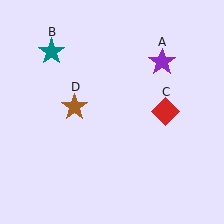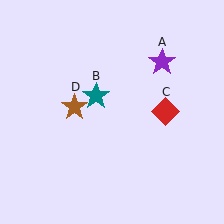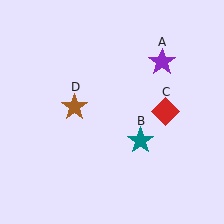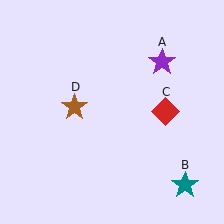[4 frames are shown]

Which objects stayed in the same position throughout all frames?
Purple star (object A) and red diamond (object C) and brown star (object D) remained stationary.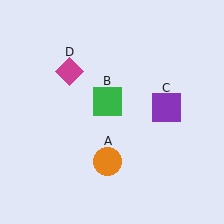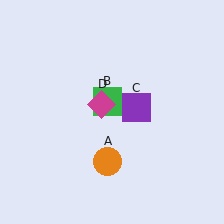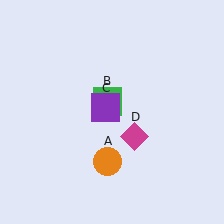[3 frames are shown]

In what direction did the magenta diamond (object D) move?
The magenta diamond (object D) moved down and to the right.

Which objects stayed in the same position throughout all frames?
Orange circle (object A) and green square (object B) remained stationary.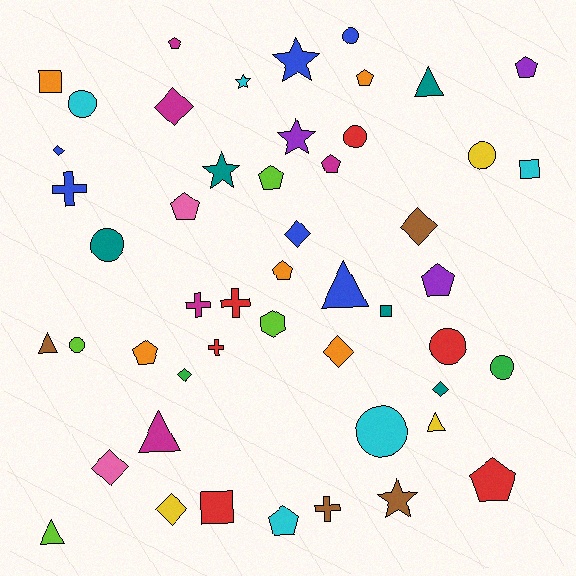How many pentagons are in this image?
There are 11 pentagons.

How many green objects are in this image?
There are 2 green objects.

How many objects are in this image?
There are 50 objects.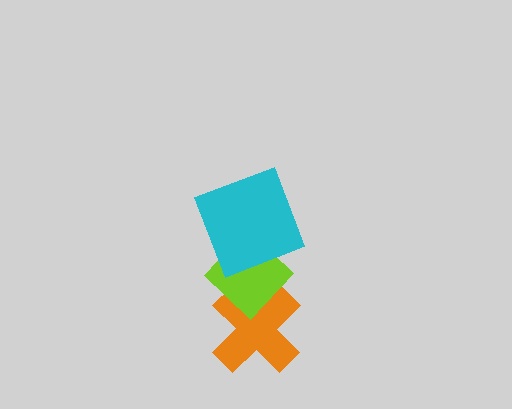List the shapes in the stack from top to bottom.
From top to bottom: the cyan square, the lime diamond, the orange cross.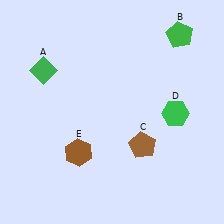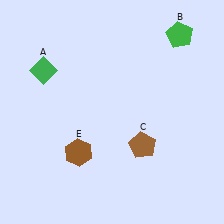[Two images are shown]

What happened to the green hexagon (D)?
The green hexagon (D) was removed in Image 2. It was in the bottom-right area of Image 1.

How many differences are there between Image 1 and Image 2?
There is 1 difference between the two images.